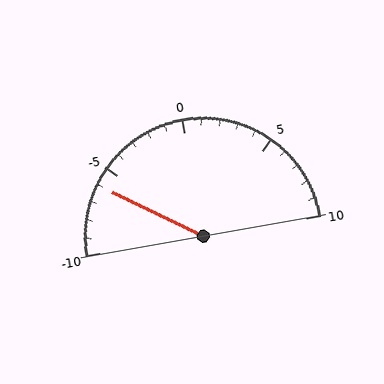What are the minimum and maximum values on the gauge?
The gauge ranges from -10 to 10.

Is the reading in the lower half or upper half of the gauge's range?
The reading is in the lower half of the range (-10 to 10).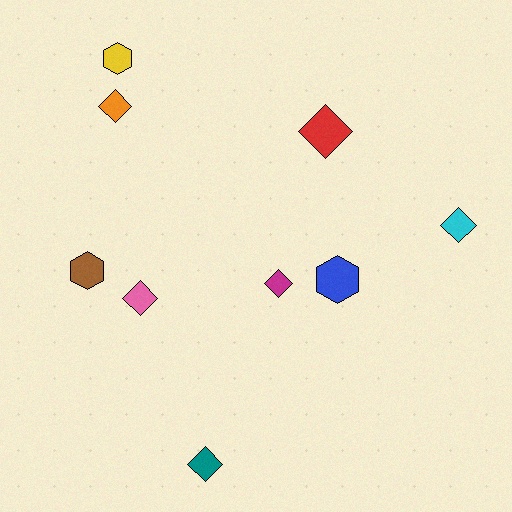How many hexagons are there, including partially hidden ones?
There are 3 hexagons.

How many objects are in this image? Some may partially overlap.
There are 9 objects.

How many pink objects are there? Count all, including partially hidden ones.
There is 1 pink object.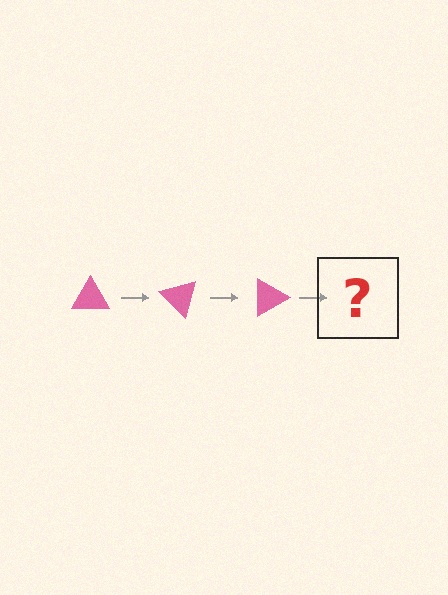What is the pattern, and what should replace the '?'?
The pattern is that the triangle rotates 45 degrees each step. The '?' should be a pink triangle rotated 135 degrees.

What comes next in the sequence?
The next element should be a pink triangle rotated 135 degrees.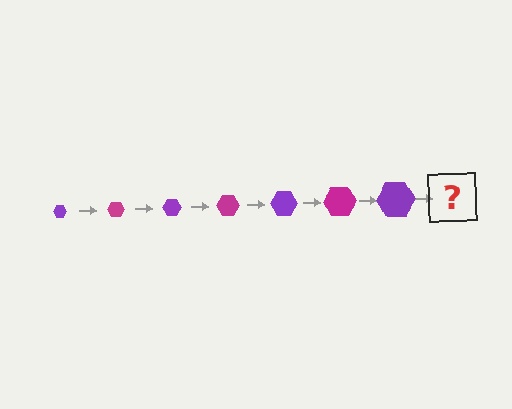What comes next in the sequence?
The next element should be a magenta hexagon, larger than the previous one.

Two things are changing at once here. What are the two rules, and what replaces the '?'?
The two rules are that the hexagon grows larger each step and the color cycles through purple and magenta. The '?' should be a magenta hexagon, larger than the previous one.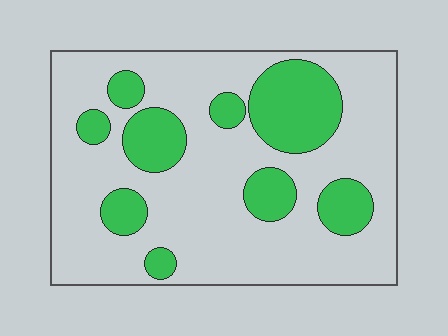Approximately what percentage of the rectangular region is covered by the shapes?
Approximately 25%.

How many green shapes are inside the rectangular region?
9.